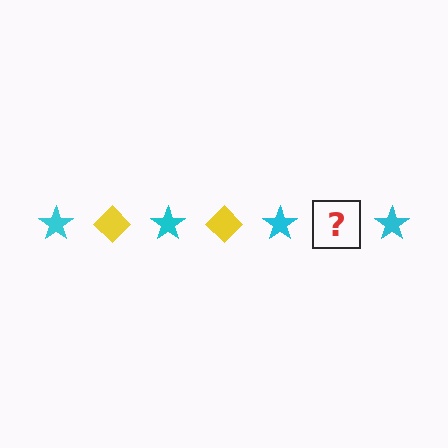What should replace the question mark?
The question mark should be replaced with a yellow diamond.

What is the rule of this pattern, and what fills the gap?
The rule is that the pattern alternates between cyan star and yellow diamond. The gap should be filled with a yellow diamond.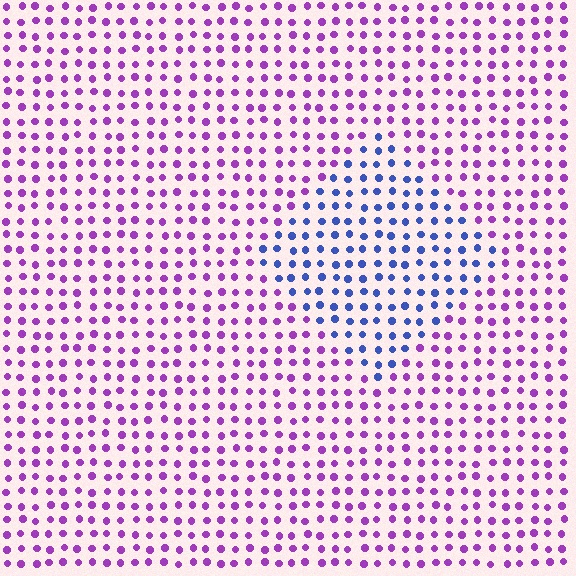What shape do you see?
I see a diamond.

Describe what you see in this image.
The image is filled with small purple elements in a uniform arrangement. A diamond-shaped region is visible where the elements are tinted to a slightly different hue, forming a subtle color boundary.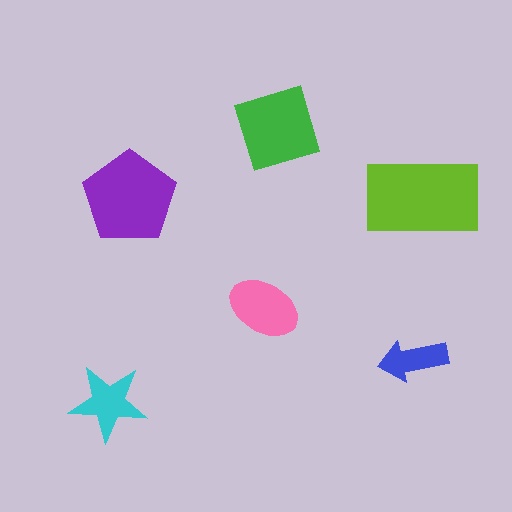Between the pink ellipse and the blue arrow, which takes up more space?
The pink ellipse.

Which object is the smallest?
The blue arrow.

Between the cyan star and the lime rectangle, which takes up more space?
The lime rectangle.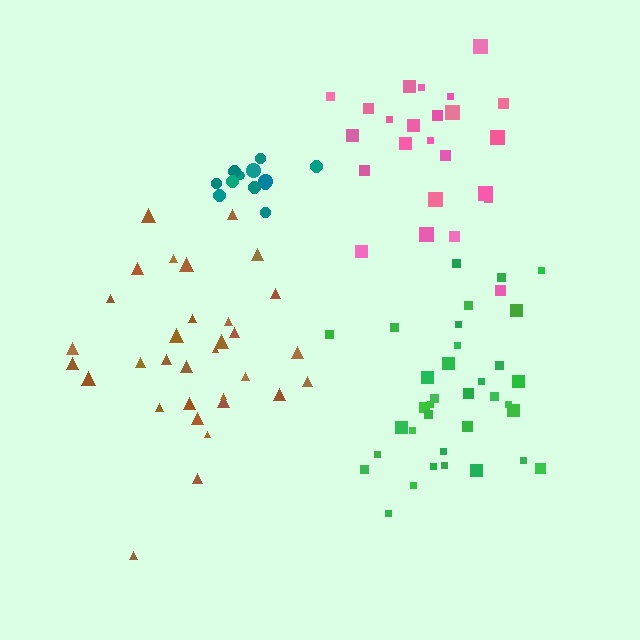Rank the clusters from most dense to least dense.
teal, green, brown, pink.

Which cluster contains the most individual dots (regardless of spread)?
Green (35).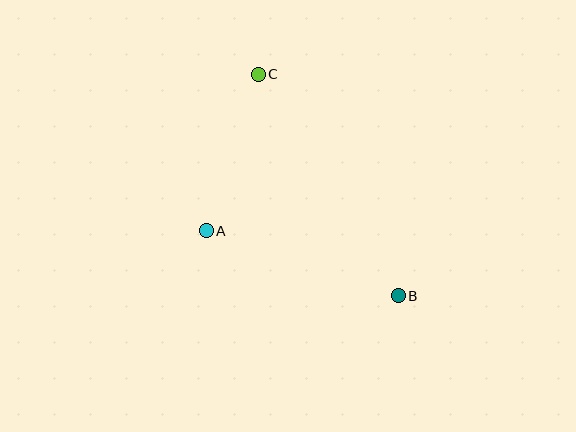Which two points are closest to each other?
Points A and C are closest to each other.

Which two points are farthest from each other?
Points B and C are farthest from each other.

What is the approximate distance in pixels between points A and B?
The distance between A and B is approximately 203 pixels.